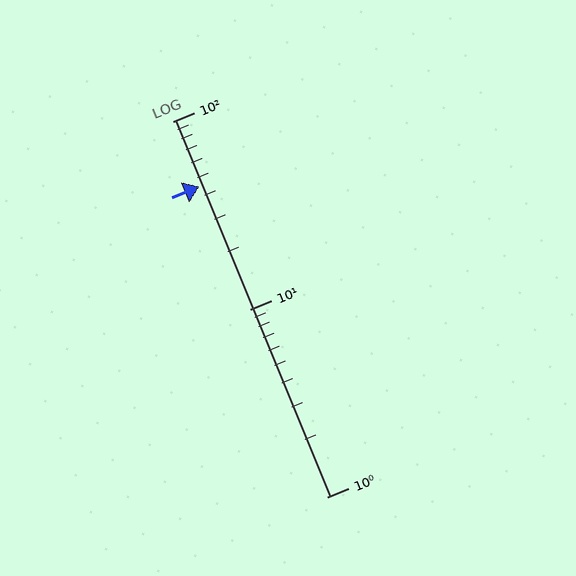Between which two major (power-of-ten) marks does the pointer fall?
The pointer is between 10 and 100.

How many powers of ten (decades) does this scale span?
The scale spans 2 decades, from 1 to 100.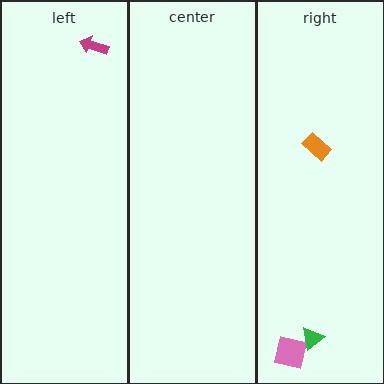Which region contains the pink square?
The right region.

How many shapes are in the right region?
3.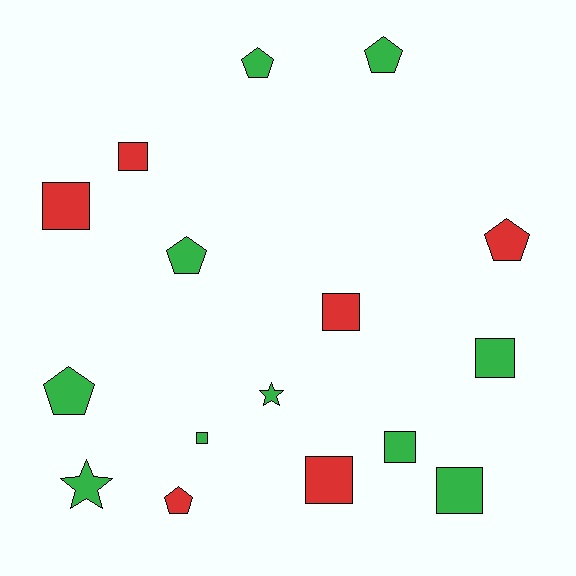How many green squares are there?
There are 4 green squares.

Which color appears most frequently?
Green, with 10 objects.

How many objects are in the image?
There are 16 objects.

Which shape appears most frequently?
Square, with 8 objects.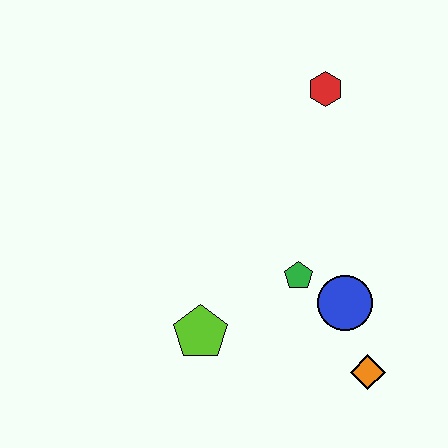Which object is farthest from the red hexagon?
The orange diamond is farthest from the red hexagon.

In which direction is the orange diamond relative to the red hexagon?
The orange diamond is below the red hexagon.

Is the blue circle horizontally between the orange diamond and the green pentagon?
Yes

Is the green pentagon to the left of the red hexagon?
Yes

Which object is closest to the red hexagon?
The green pentagon is closest to the red hexagon.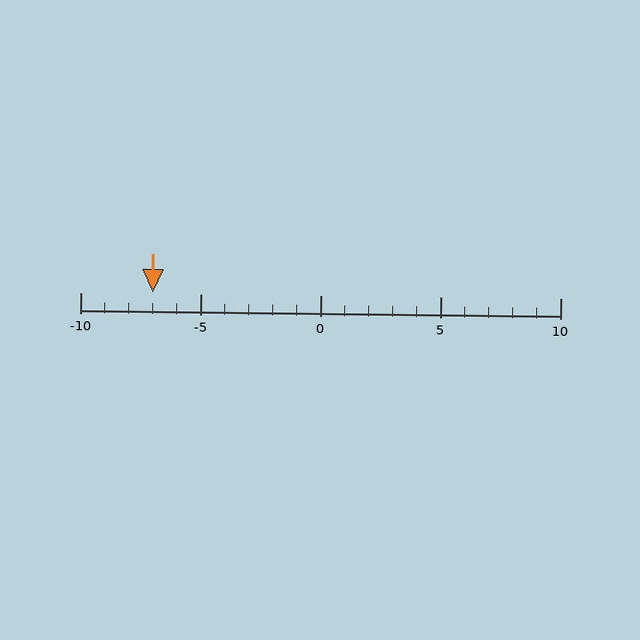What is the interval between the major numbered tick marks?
The major tick marks are spaced 5 units apart.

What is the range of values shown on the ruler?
The ruler shows values from -10 to 10.